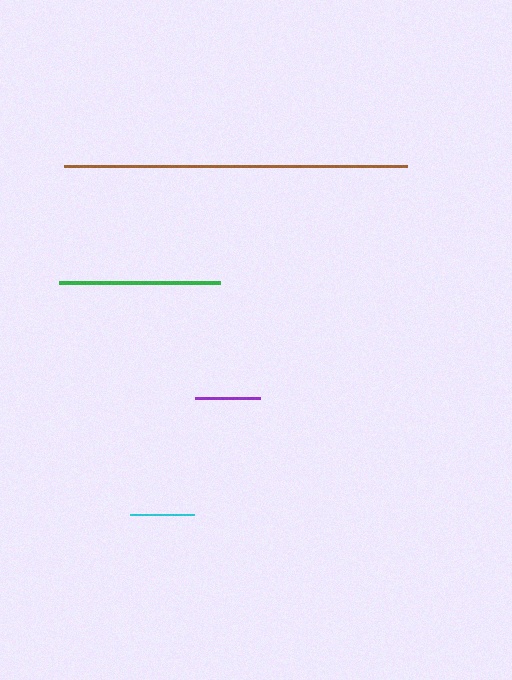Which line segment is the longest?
The brown line is the longest at approximately 344 pixels.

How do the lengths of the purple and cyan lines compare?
The purple and cyan lines are approximately the same length.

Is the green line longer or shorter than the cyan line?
The green line is longer than the cyan line.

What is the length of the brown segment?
The brown segment is approximately 344 pixels long.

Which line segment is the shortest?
The cyan line is the shortest at approximately 64 pixels.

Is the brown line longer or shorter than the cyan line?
The brown line is longer than the cyan line.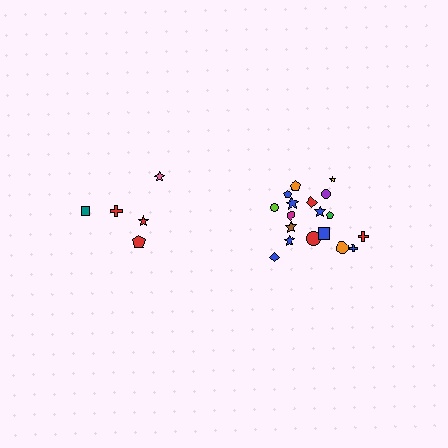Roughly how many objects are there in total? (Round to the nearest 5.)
Roughly 25 objects in total.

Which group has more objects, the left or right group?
The right group.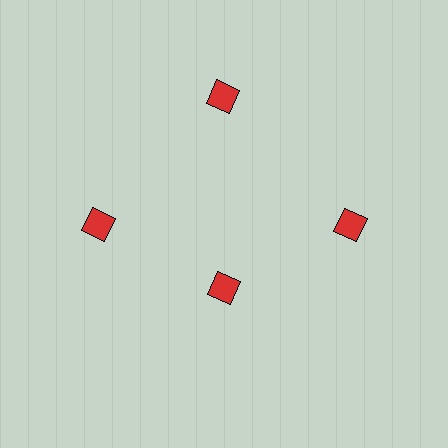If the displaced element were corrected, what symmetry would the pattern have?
It would have 4-fold rotational symmetry — the pattern would map onto itself every 90 degrees.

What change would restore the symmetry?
The symmetry would be restored by moving it outward, back onto the ring so that all 4 diamonds sit at equal angles and equal distance from the center.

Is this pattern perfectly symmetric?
No. The 4 red diamonds are arranged in a ring, but one element near the 6 o'clock position is pulled inward toward the center, breaking the 4-fold rotational symmetry.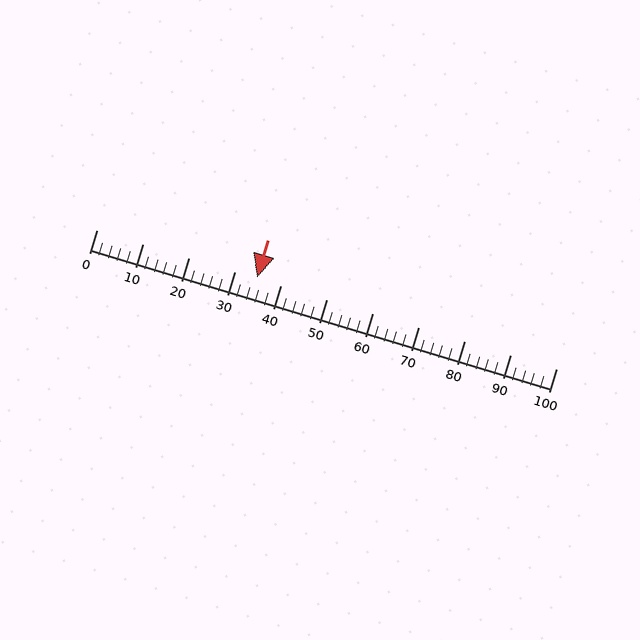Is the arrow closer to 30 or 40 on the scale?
The arrow is closer to 30.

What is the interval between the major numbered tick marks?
The major tick marks are spaced 10 units apart.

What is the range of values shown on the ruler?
The ruler shows values from 0 to 100.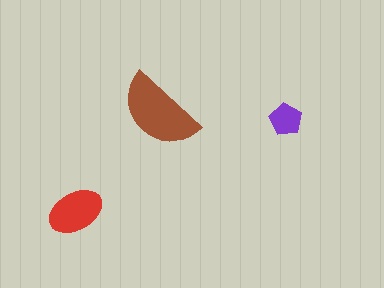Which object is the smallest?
The purple pentagon.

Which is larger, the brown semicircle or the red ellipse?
The brown semicircle.